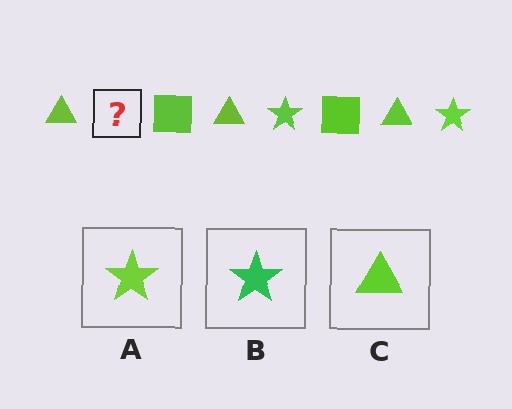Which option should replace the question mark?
Option A.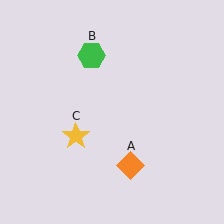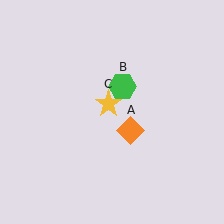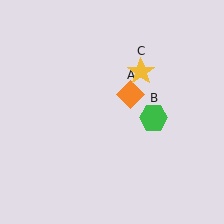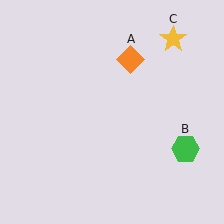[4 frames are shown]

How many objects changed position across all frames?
3 objects changed position: orange diamond (object A), green hexagon (object B), yellow star (object C).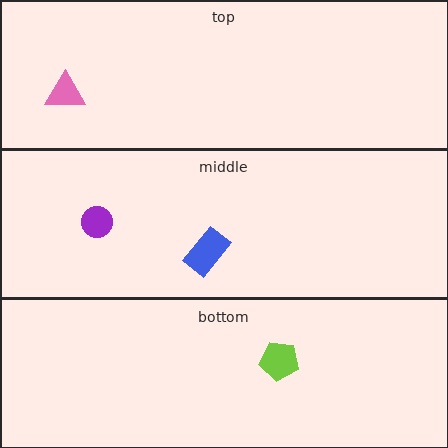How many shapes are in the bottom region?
1.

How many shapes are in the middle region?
2.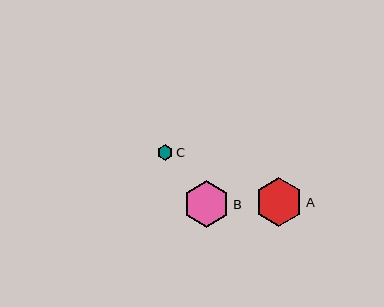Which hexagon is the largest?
Hexagon A is the largest with a size of approximately 48 pixels.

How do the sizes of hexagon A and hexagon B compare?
Hexagon A and hexagon B are approximately the same size.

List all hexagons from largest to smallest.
From largest to smallest: A, B, C.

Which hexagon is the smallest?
Hexagon C is the smallest with a size of approximately 16 pixels.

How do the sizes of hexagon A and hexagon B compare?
Hexagon A and hexagon B are approximately the same size.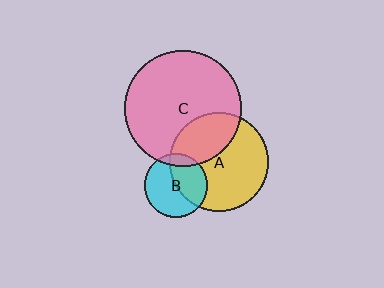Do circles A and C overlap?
Yes.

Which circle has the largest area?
Circle C (pink).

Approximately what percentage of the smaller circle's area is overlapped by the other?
Approximately 35%.